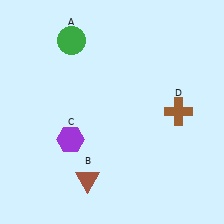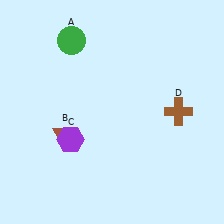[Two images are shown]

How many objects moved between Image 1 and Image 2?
1 object moved between the two images.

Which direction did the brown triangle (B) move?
The brown triangle (B) moved up.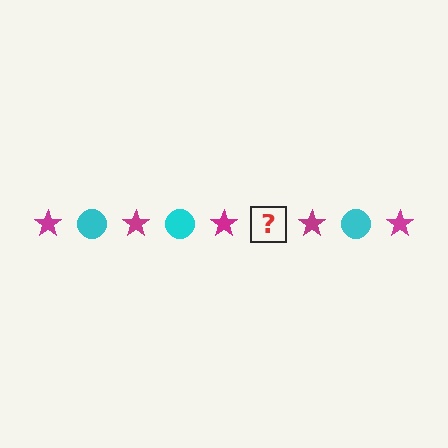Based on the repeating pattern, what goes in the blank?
The blank should be a cyan circle.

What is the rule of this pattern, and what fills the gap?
The rule is that the pattern alternates between magenta star and cyan circle. The gap should be filled with a cyan circle.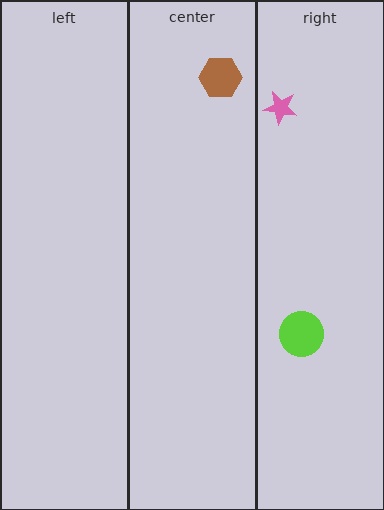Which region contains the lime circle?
The right region.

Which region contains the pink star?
The right region.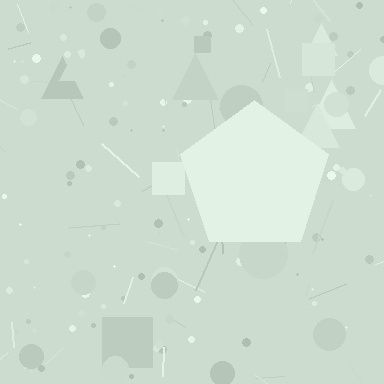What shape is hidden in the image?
A pentagon is hidden in the image.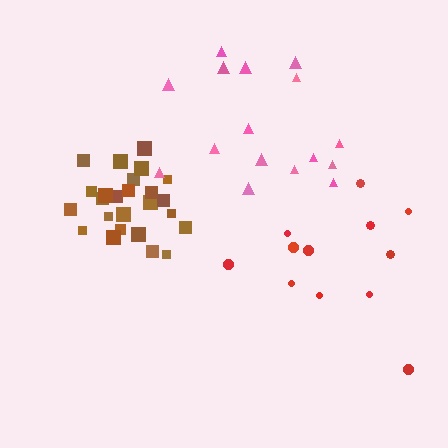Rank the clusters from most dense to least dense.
brown, pink, red.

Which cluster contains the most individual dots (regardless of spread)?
Brown (25).